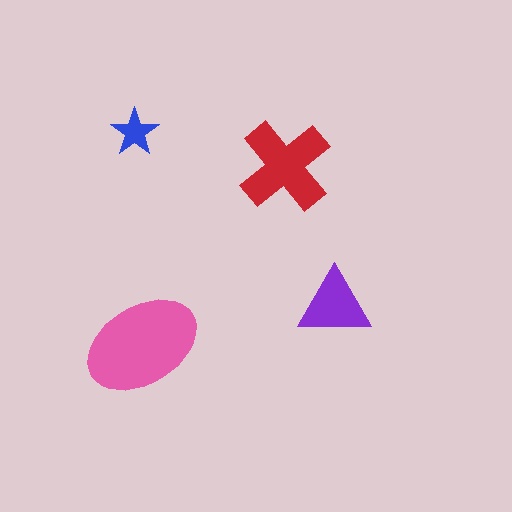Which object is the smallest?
The blue star.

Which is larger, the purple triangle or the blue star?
The purple triangle.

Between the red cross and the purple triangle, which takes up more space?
The red cross.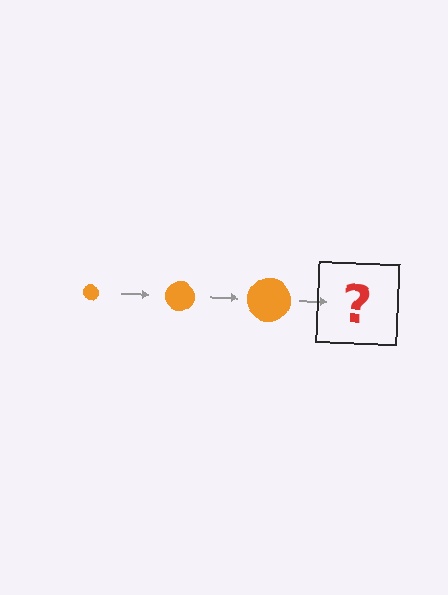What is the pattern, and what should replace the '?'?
The pattern is that the circle gets progressively larger each step. The '?' should be an orange circle, larger than the previous one.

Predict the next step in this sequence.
The next step is an orange circle, larger than the previous one.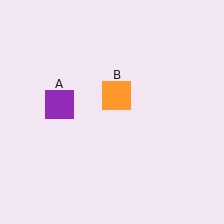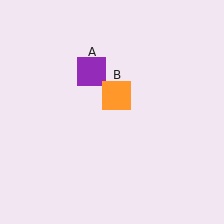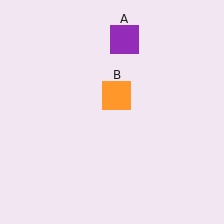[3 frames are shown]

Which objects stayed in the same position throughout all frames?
Orange square (object B) remained stationary.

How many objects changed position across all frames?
1 object changed position: purple square (object A).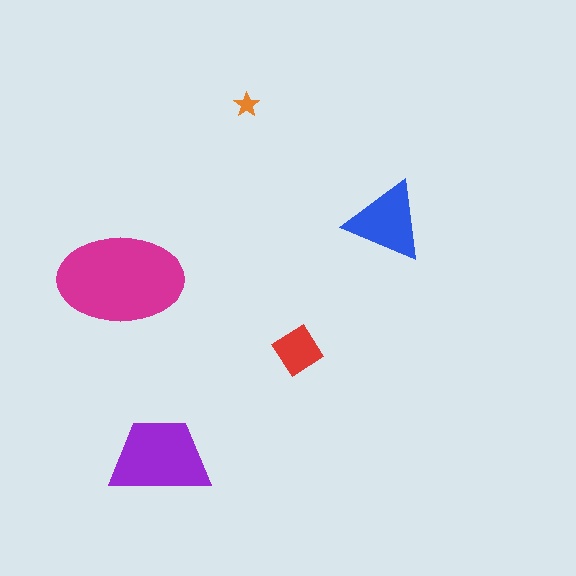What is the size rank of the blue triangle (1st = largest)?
3rd.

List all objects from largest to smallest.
The magenta ellipse, the purple trapezoid, the blue triangle, the red diamond, the orange star.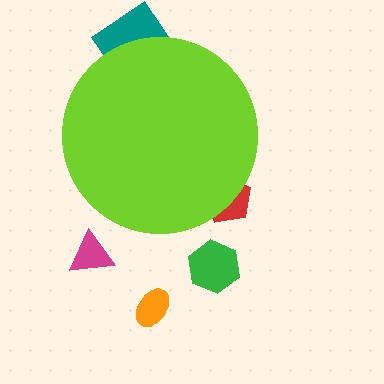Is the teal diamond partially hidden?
Yes, the teal diamond is partially hidden behind the lime circle.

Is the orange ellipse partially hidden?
No, the orange ellipse is fully visible.